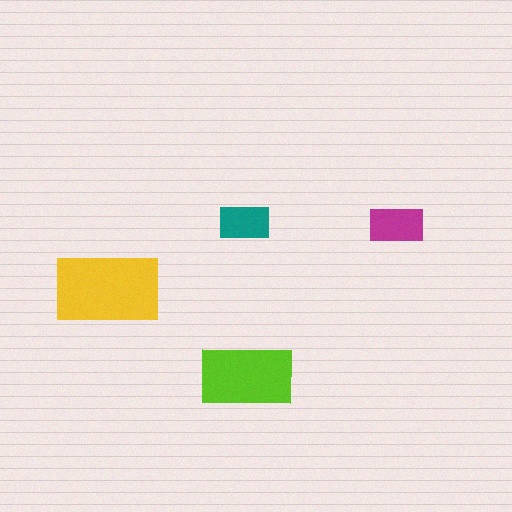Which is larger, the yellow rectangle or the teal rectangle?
The yellow one.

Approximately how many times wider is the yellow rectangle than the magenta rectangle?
About 2 times wider.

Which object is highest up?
The teal rectangle is topmost.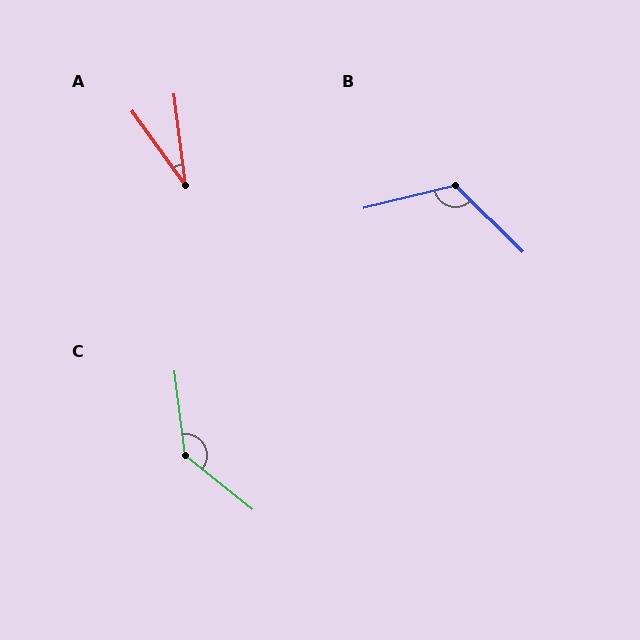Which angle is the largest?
C, at approximately 135 degrees.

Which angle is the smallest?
A, at approximately 29 degrees.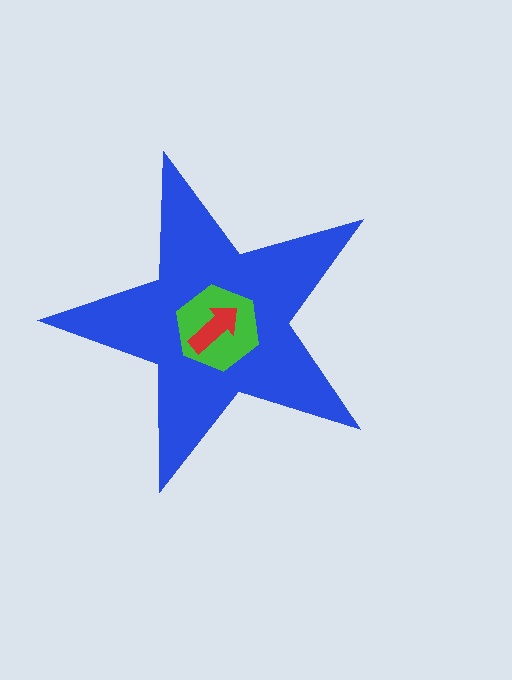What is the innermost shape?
The red arrow.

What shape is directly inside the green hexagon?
The red arrow.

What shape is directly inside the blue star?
The green hexagon.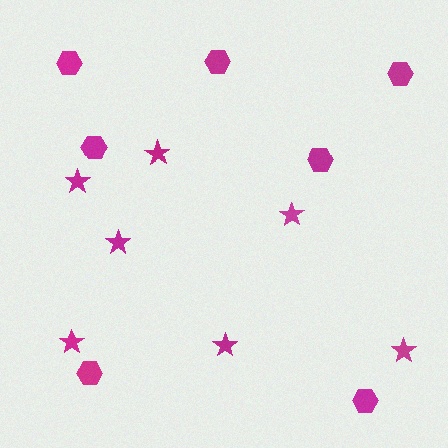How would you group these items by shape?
There are 2 groups: one group of hexagons (7) and one group of stars (7).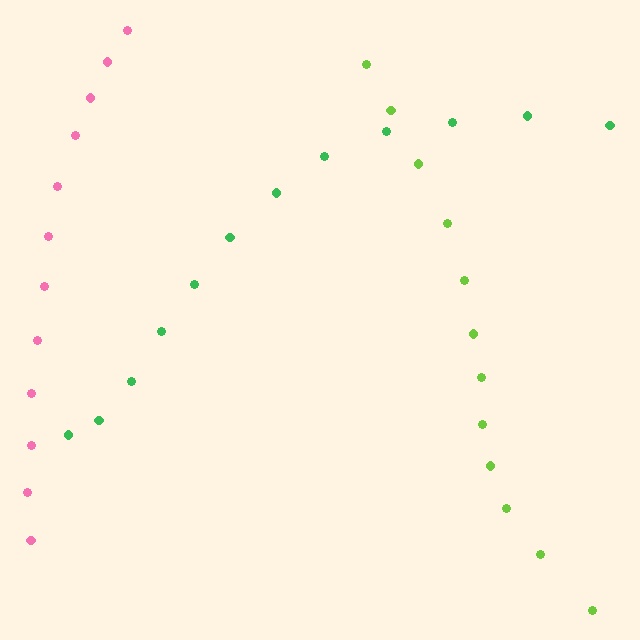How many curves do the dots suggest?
There are 3 distinct paths.